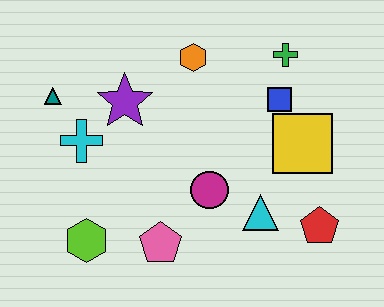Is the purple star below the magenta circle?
No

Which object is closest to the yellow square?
The blue square is closest to the yellow square.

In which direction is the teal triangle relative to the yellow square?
The teal triangle is to the left of the yellow square.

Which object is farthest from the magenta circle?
The teal triangle is farthest from the magenta circle.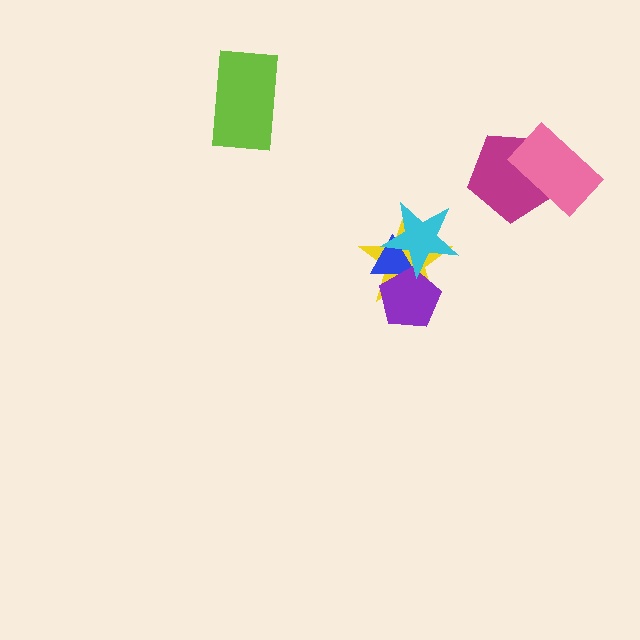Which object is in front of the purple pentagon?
The cyan star is in front of the purple pentagon.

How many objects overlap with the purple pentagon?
3 objects overlap with the purple pentagon.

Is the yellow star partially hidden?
Yes, it is partially covered by another shape.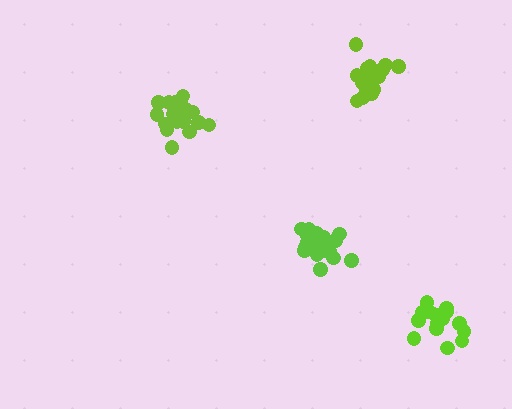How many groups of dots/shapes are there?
There are 4 groups.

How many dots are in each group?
Group 1: 21 dots, Group 2: 21 dots, Group 3: 21 dots, Group 4: 17 dots (80 total).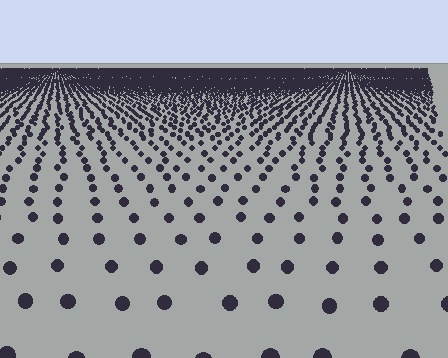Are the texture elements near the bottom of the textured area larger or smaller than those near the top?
Larger. Near the bottom, elements are closer to the viewer and appear at a bigger on-screen size.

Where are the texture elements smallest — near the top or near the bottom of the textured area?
Near the top.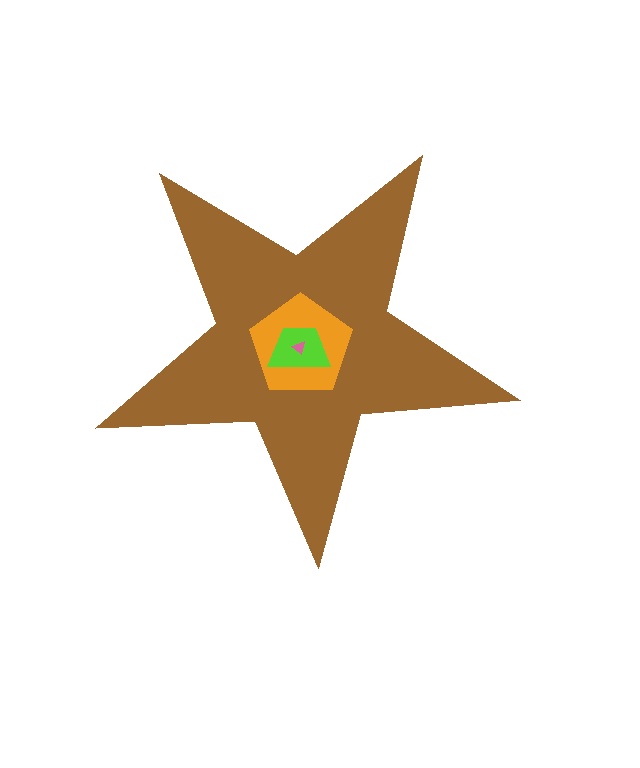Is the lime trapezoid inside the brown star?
Yes.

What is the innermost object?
The pink triangle.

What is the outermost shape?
The brown star.